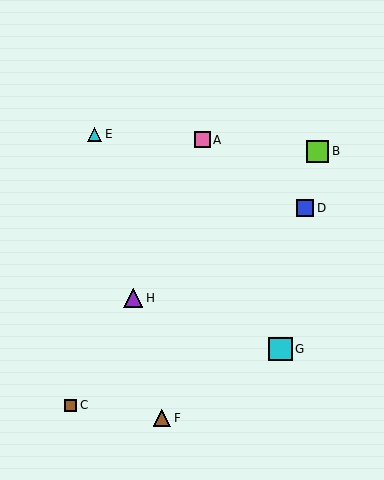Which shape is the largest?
The cyan square (labeled G) is the largest.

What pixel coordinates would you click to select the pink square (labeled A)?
Click at (202, 140) to select the pink square A.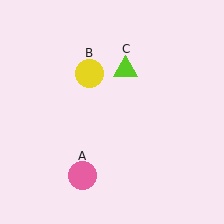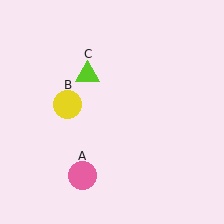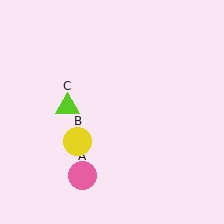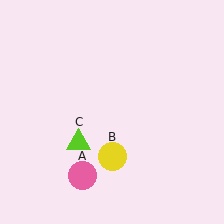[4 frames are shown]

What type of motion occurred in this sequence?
The yellow circle (object B), lime triangle (object C) rotated counterclockwise around the center of the scene.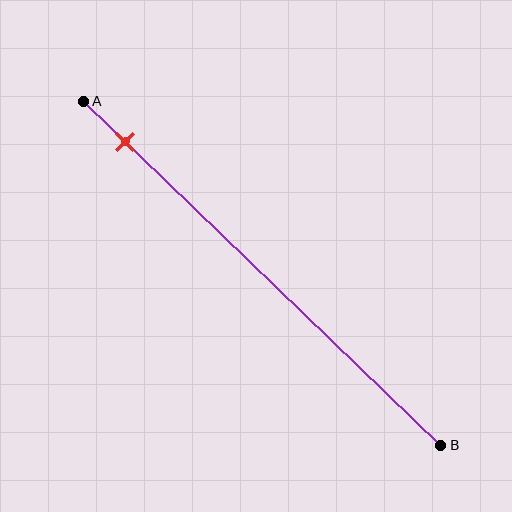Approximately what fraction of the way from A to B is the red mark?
The red mark is approximately 10% of the way from A to B.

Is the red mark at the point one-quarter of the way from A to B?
No, the mark is at about 10% from A, not at the 25% one-quarter point.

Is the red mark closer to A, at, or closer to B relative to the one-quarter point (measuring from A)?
The red mark is closer to point A than the one-quarter point of segment AB.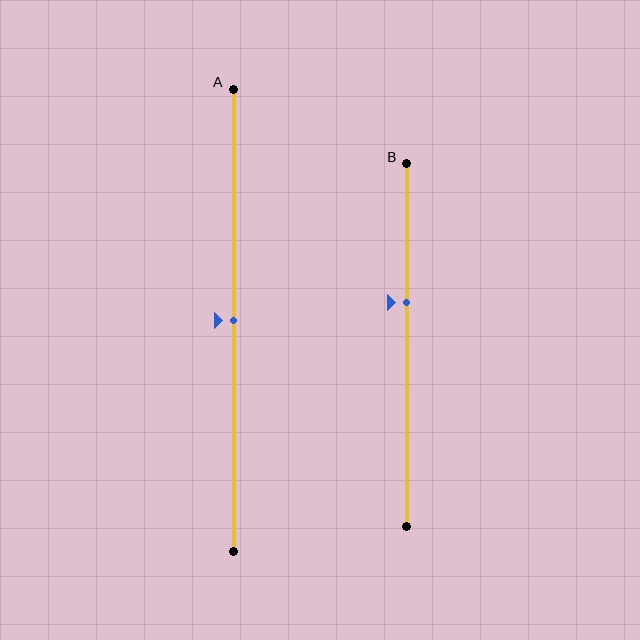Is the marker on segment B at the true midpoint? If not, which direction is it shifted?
No, the marker on segment B is shifted upward by about 12% of the segment length.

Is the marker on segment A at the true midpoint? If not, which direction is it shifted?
Yes, the marker on segment A is at the true midpoint.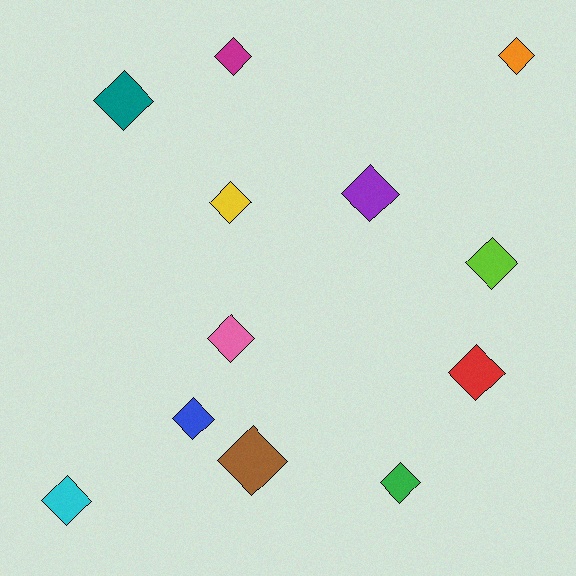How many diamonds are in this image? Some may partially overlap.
There are 12 diamonds.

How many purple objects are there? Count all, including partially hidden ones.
There is 1 purple object.